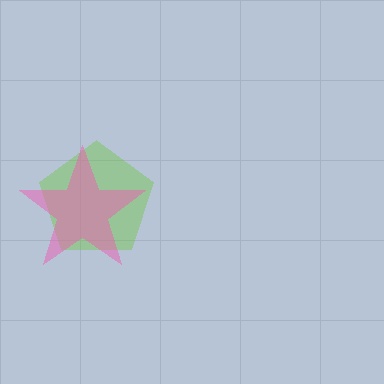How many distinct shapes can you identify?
There are 2 distinct shapes: a lime pentagon, a pink star.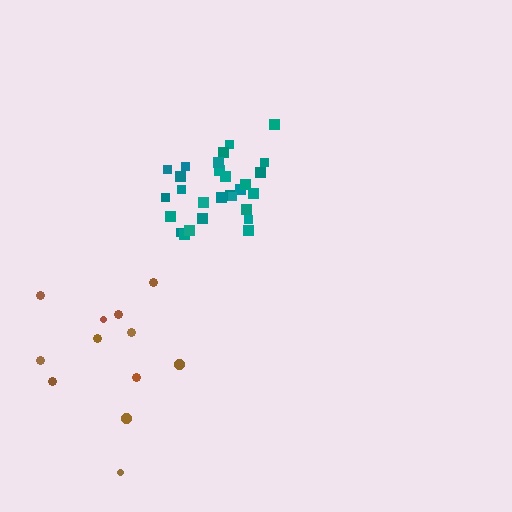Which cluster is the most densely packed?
Teal.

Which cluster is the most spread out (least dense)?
Brown.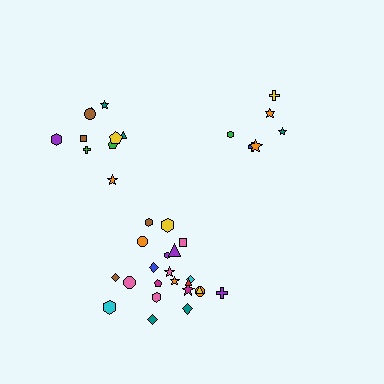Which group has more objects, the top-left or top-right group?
The top-left group.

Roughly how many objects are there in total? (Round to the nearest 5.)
Roughly 40 objects in total.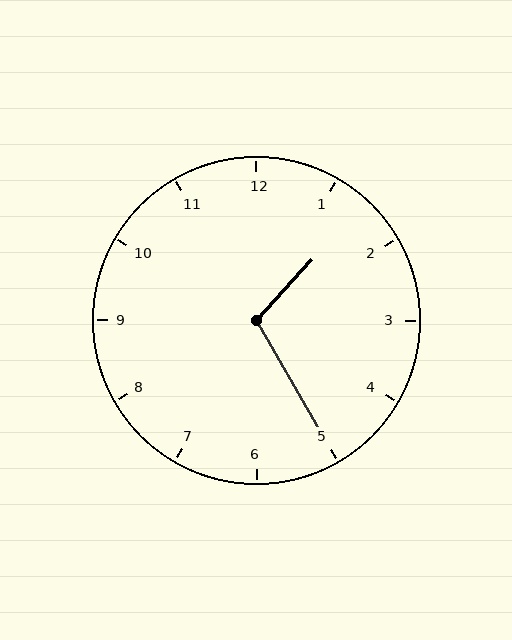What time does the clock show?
1:25.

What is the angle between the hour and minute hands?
Approximately 108 degrees.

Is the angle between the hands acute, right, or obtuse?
It is obtuse.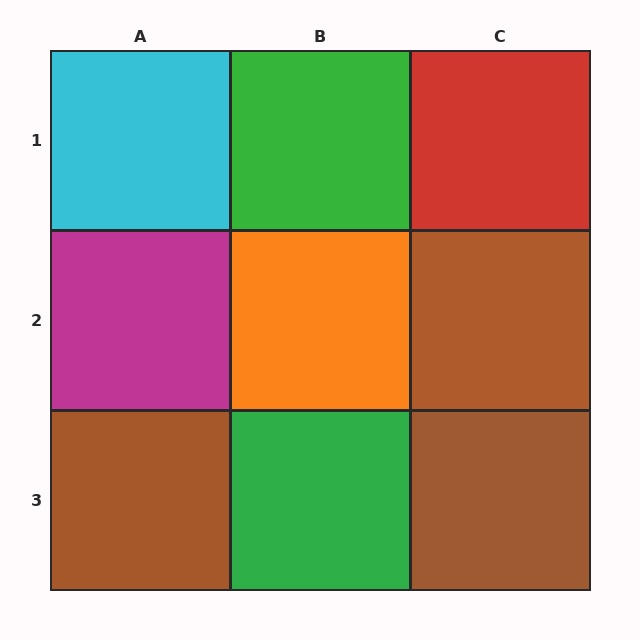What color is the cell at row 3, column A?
Brown.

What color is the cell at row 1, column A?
Cyan.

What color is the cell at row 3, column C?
Brown.